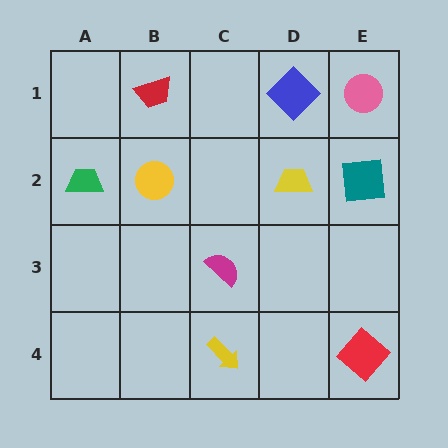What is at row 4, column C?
A yellow arrow.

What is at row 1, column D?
A blue diamond.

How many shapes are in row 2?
4 shapes.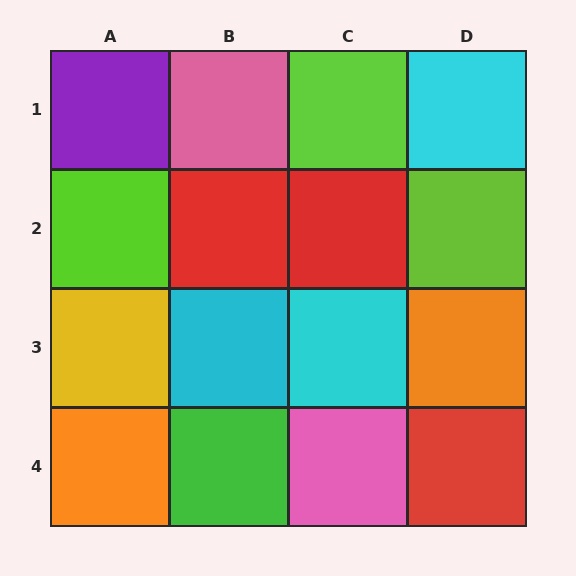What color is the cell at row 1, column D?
Cyan.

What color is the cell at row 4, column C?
Pink.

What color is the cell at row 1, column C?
Lime.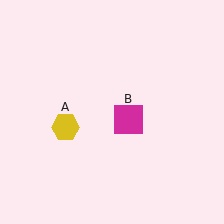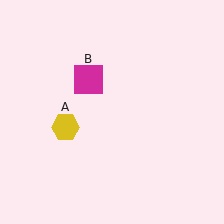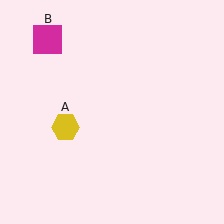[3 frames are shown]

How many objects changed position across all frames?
1 object changed position: magenta square (object B).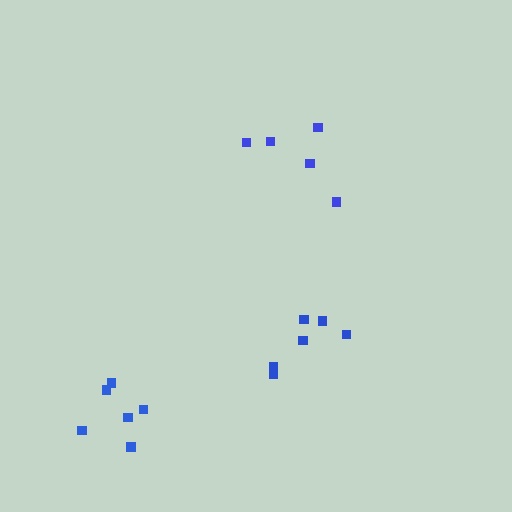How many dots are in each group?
Group 1: 5 dots, Group 2: 6 dots, Group 3: 6 dots (17 total).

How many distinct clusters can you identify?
There are 3 distinct clusters.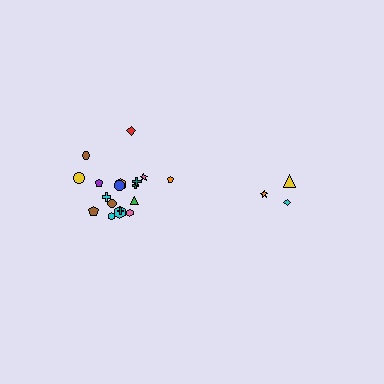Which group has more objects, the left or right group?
The left group.